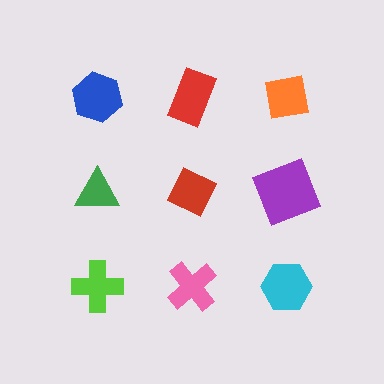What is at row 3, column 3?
A cyan hexagon.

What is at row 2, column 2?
A red diamond.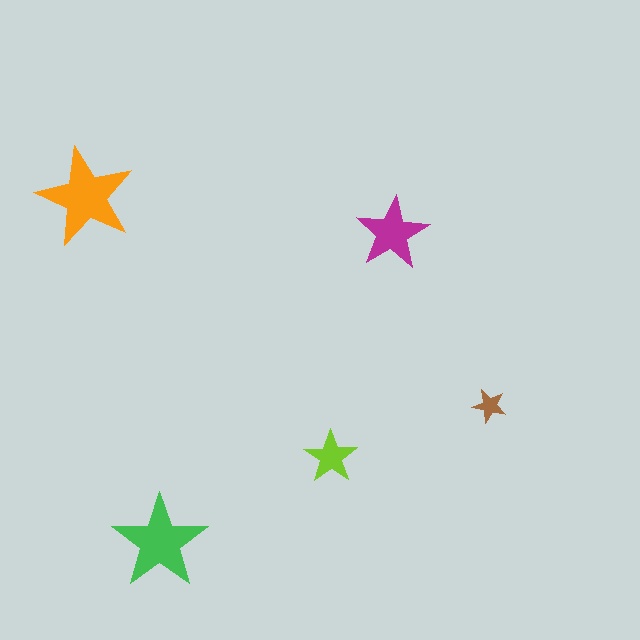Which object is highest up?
The orange star is topmost.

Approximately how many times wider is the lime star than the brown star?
About 1.5 times wider.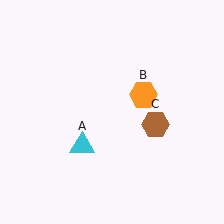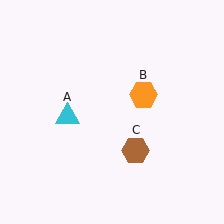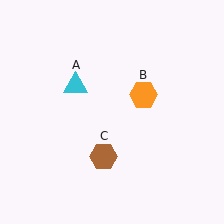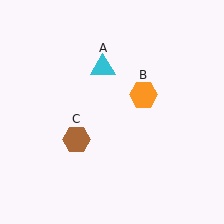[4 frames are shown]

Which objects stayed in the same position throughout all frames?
Orange hexagon (object B) remained stationary.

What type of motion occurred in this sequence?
The cyan triangle (object A), brown hexagon (object C) rotated clockwise around the center of the scene.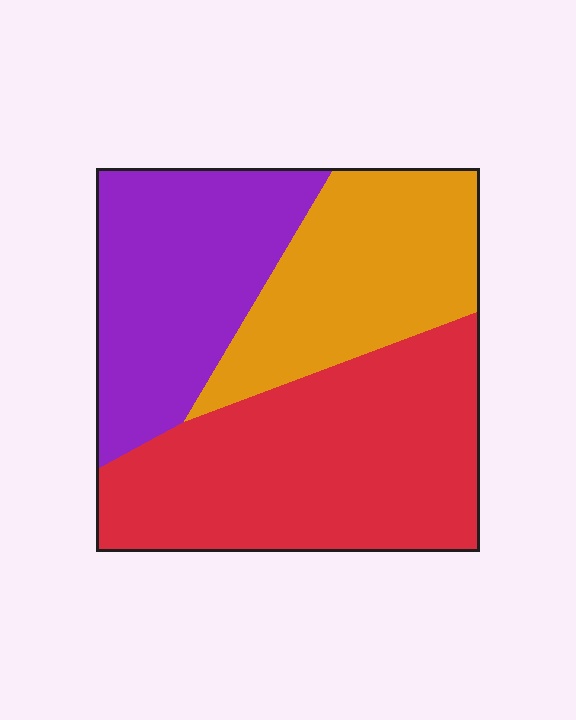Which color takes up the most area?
Red, at roughly 45%.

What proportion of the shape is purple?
Purple takes up about one third (1/3) of the shape.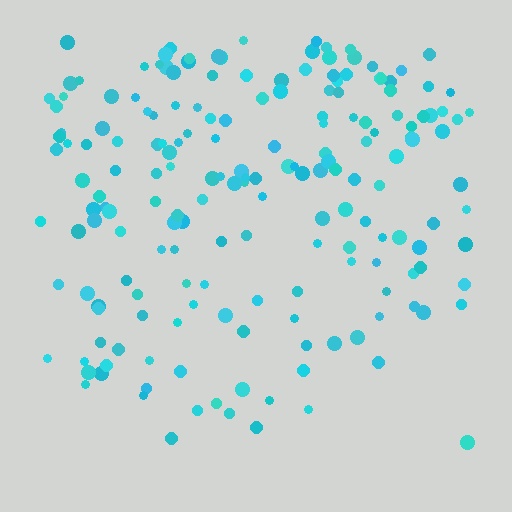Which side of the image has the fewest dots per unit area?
The bottom.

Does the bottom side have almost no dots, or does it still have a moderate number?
Still a moderate number, just noticeably fewer than the top.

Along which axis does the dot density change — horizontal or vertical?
Vertical.